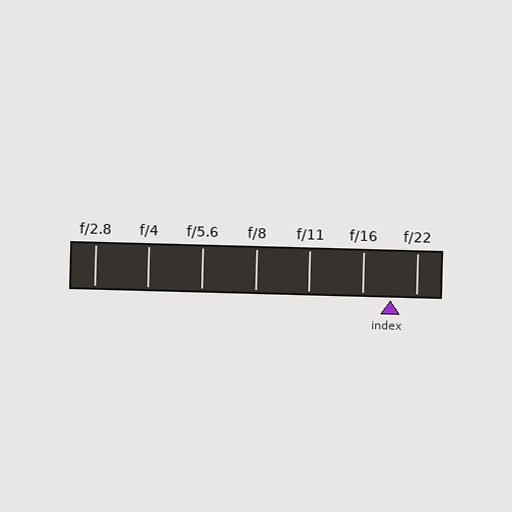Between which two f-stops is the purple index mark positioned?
The index mark is between f/16 and f/22.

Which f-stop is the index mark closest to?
The index mark is closest to f/22.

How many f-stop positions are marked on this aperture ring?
There are 7 f-stop positions marked.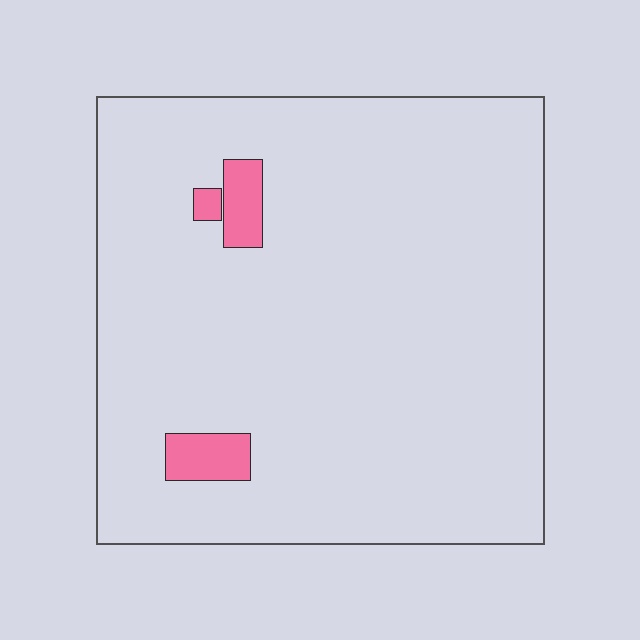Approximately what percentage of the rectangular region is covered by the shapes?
Approximately 5%.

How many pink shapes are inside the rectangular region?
3.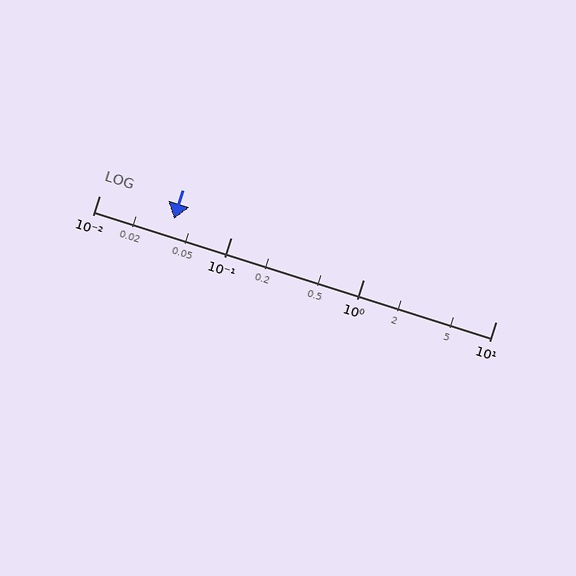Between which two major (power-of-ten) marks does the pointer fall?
The pointer is between 0.01 and 0.1.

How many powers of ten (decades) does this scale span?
The scale spans 3 decades, from 0.01 to 10.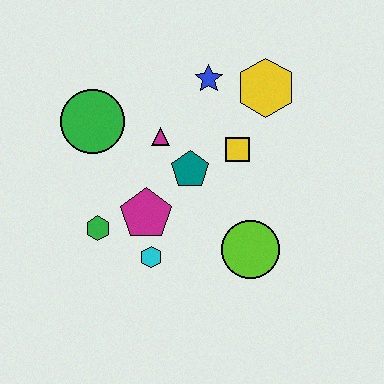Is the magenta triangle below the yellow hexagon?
Yes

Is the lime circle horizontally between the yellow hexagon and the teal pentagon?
Yes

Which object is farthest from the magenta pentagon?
The yellow hexagon is farthest from the magenta pentagon.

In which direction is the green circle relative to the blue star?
The green circle is to the left of the blue star.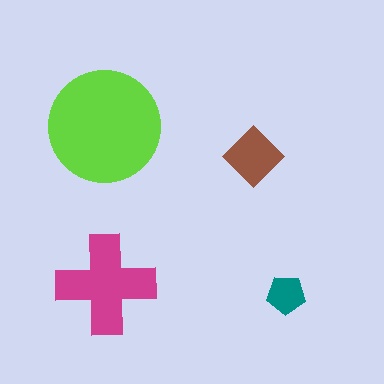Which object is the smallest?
The teal pentagon.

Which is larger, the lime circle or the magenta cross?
The lime circle.